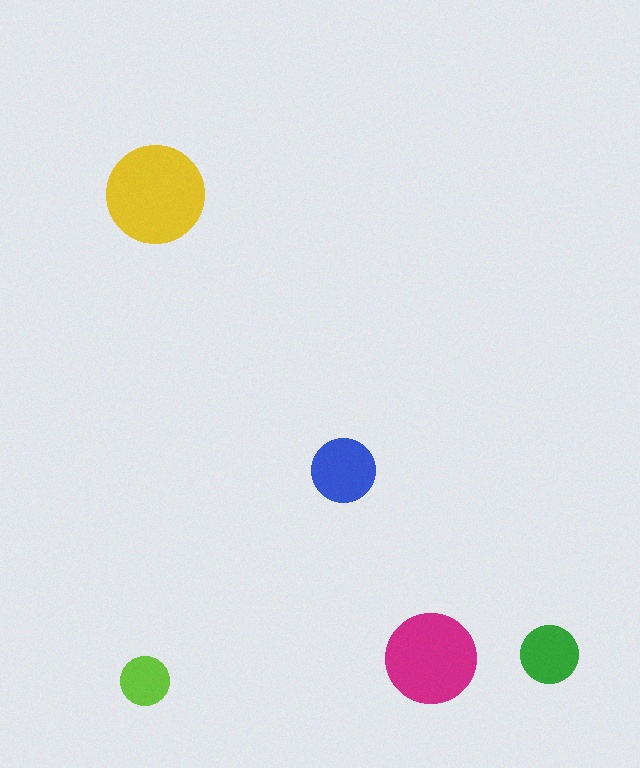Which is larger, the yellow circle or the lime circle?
The yellow one.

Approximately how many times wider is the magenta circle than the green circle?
About 1.5 times wider.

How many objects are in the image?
There are 5 objects in the image.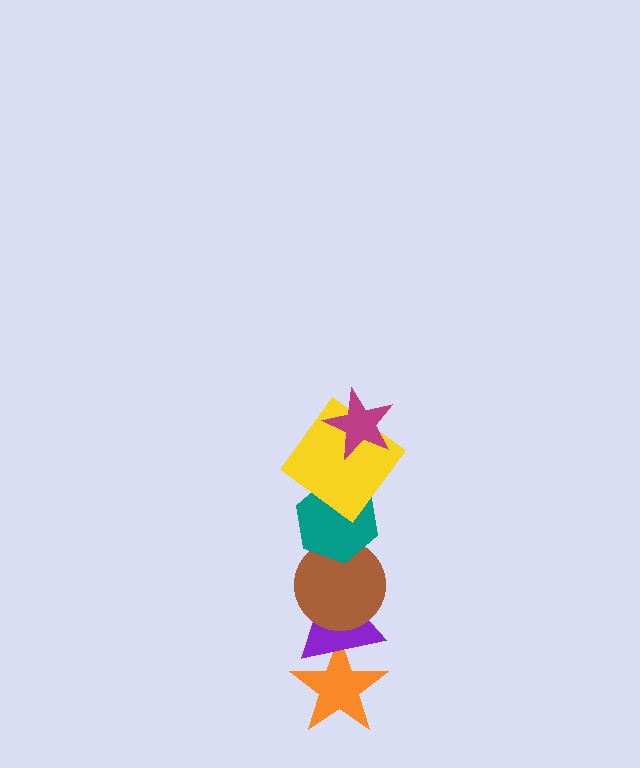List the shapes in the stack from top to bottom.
From top to bottom: the magenta star, the yellow diamond, the teal hexagon, the brown circle, the purple triangle, the orange star.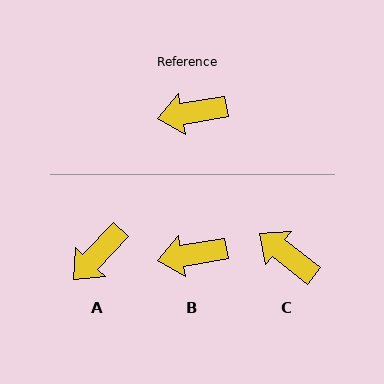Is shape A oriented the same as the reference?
No, it is off by about 37 degrees.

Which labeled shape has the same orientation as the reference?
B.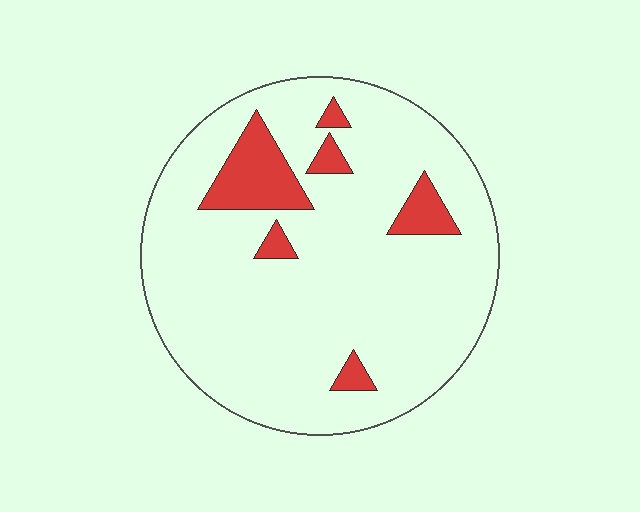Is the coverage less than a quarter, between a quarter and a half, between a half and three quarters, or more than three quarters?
Less than a quarter.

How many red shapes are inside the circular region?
6.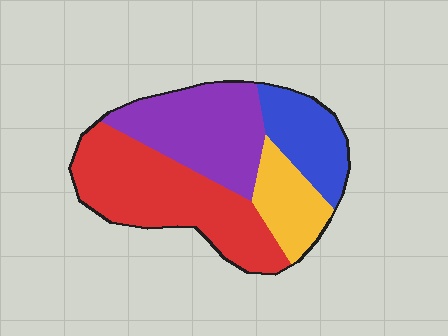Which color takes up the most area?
Red, at roughly 40%.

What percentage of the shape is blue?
Blue takes up between a sixth and a third of the shape.